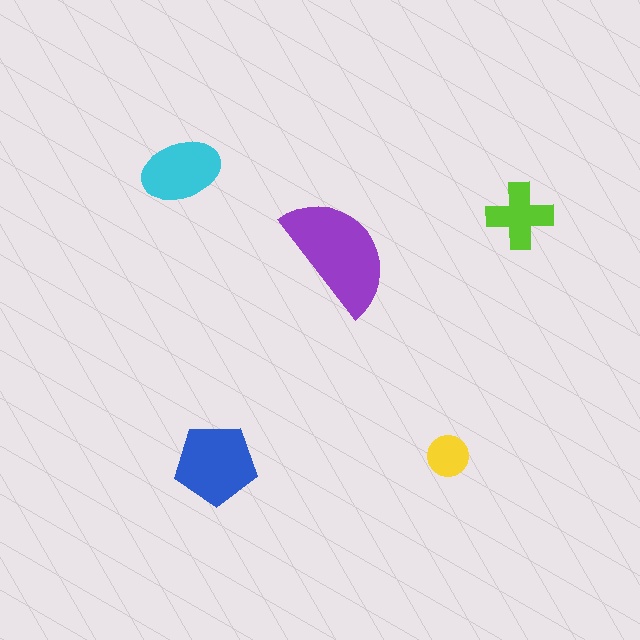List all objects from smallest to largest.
The yellow circle, the lime cross, the cyan ellipse, the blue pentagon, the purple semicircle.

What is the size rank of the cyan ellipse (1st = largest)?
3rd.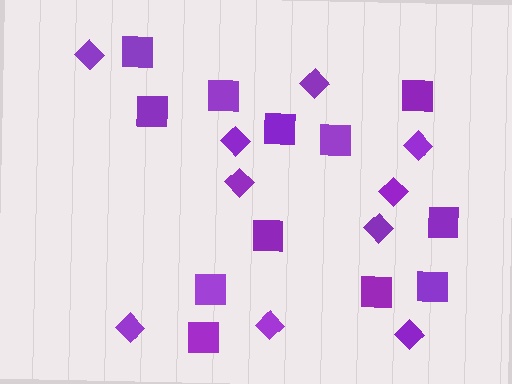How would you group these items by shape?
There are 2 groups: one group of squares (12) and one group of diamonds (10).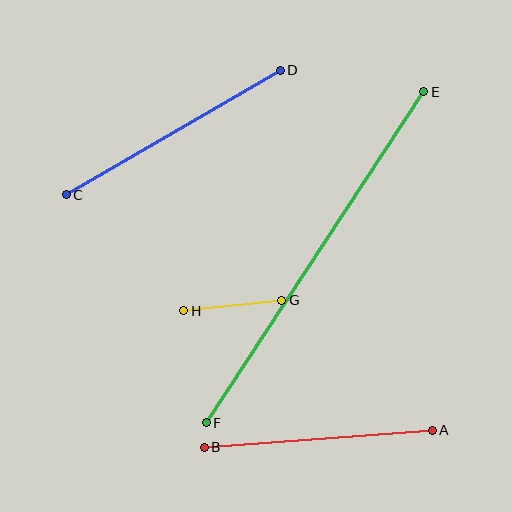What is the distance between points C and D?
The distance is approximately 247 pixels.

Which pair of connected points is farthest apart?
Points E and F are farthest apart.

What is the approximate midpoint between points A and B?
The midpoint is at approximately (318, 439) pixels.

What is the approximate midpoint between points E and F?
The midpoint is at approximately (315, 257) pixels.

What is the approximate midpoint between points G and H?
The midpoint is at approximately (233, 305) pixels.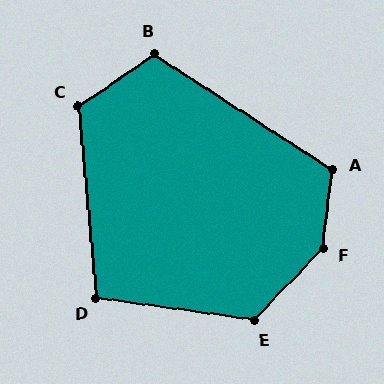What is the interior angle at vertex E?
Approximately 125 degrees (obtuse).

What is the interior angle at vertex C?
Approximately 119 degrees (obtuse).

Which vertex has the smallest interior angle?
D, at approximately 103 degrees.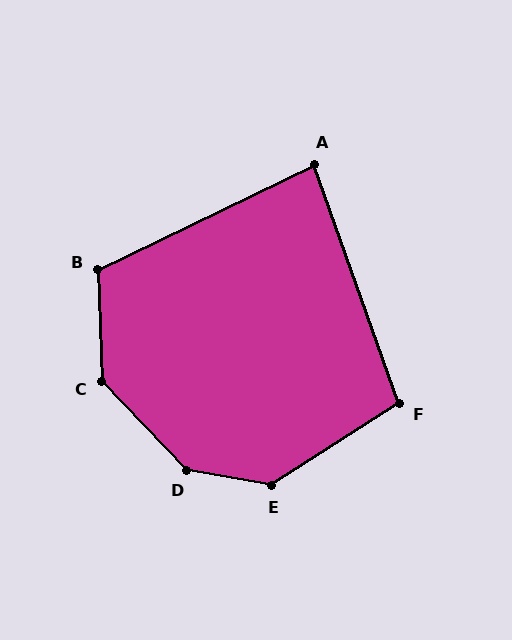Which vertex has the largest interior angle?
D, at approximately 143 degrees.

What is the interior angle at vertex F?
Approximately 103 degrees (obtuse).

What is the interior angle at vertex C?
Approximately 139 degrees (obtuse).